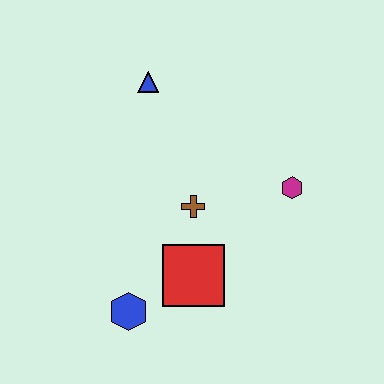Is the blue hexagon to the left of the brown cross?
Yes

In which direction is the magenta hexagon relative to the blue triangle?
The magenta hexagon is to the right of the blue triangle.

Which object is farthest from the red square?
The blue triangle is farthest from the red square.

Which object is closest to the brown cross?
The red square is closest to the brown cross.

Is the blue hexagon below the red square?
Yes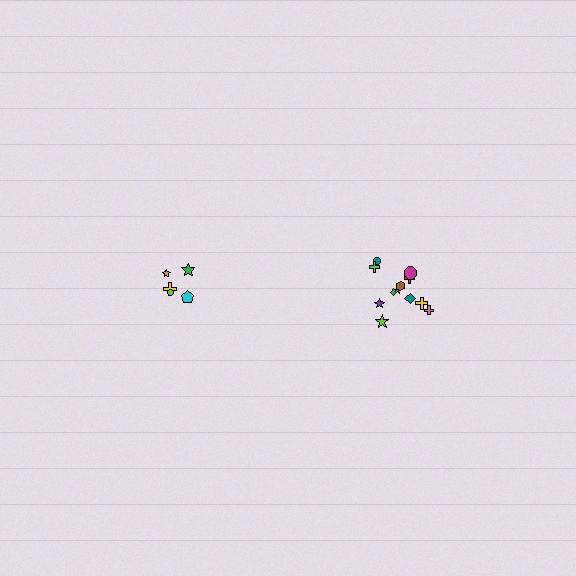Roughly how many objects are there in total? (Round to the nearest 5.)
Roughly 15 objects in total.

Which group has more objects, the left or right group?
The right group.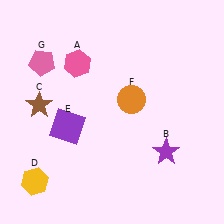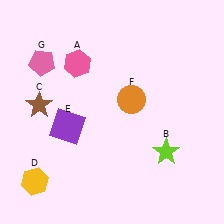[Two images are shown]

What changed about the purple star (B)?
In Image 1, B is purple. In Image 2, it changed to lime.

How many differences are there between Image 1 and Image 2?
There is 1 difference between the two images.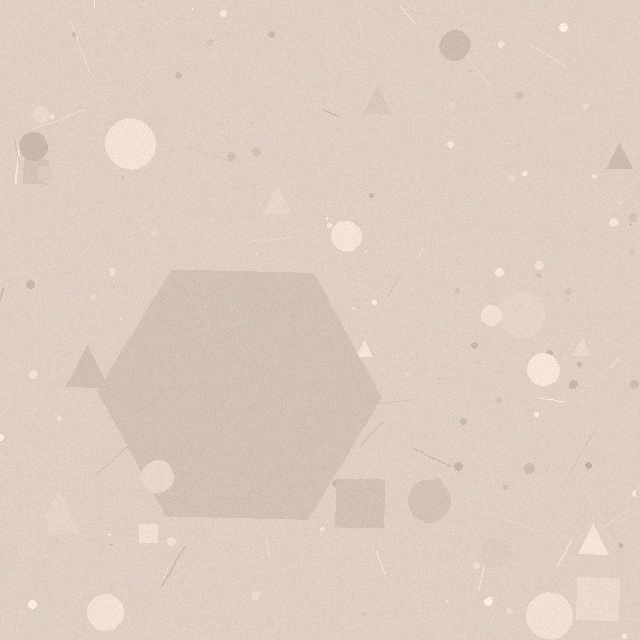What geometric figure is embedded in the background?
A hexagon is embedded in the background.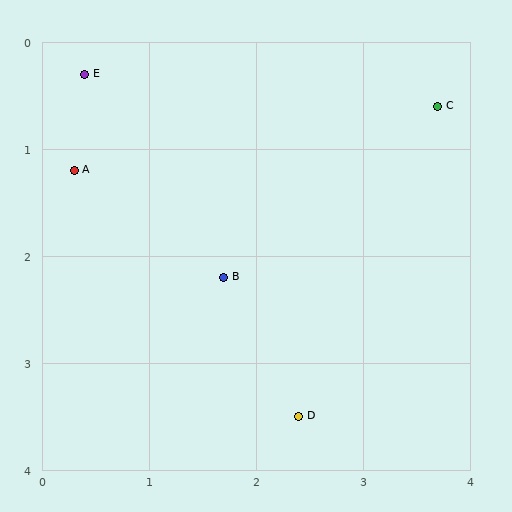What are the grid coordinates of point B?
Point B is at approximately (1.7, 2.2).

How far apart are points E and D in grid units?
Points E and D are about 3.8 grid units apart.